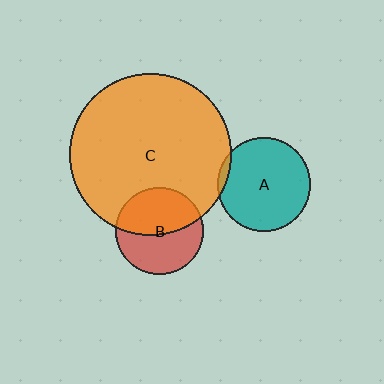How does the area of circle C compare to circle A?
Approximately 3.0 times.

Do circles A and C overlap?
Yes.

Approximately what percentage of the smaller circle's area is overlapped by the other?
Approximately 5%.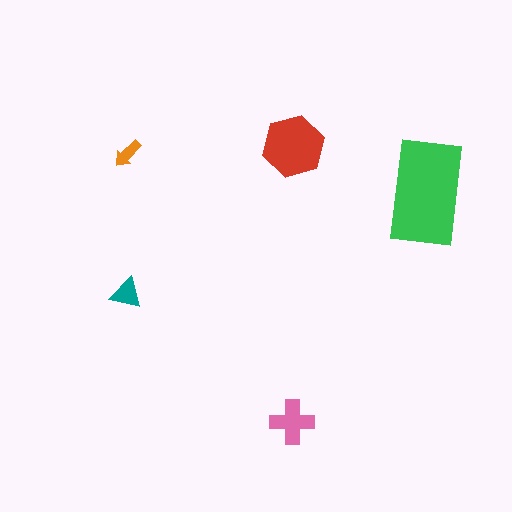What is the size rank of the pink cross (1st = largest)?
3rd.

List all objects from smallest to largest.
The orange arrow, the teal triangle, the pink cross, the red hexagon, the green rectangle.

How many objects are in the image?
There are 5 objects in the image.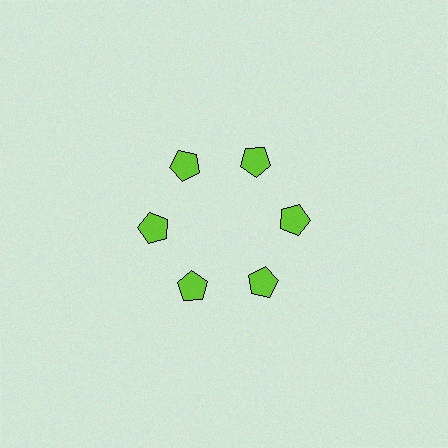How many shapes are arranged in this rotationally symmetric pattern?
There are 6 shapes, arranged in 6 groups of 1.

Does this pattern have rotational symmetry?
Yes, this pattern has 6-fold rotational symmetry. It looks the same after rotating 60 degrees around the center.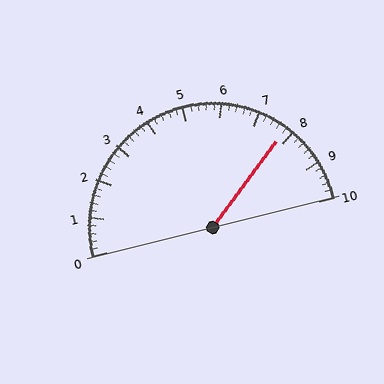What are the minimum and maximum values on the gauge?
The gauge ranges from 0 to 10.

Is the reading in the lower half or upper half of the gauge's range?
The reading is in the upper half of the range (0 to 10).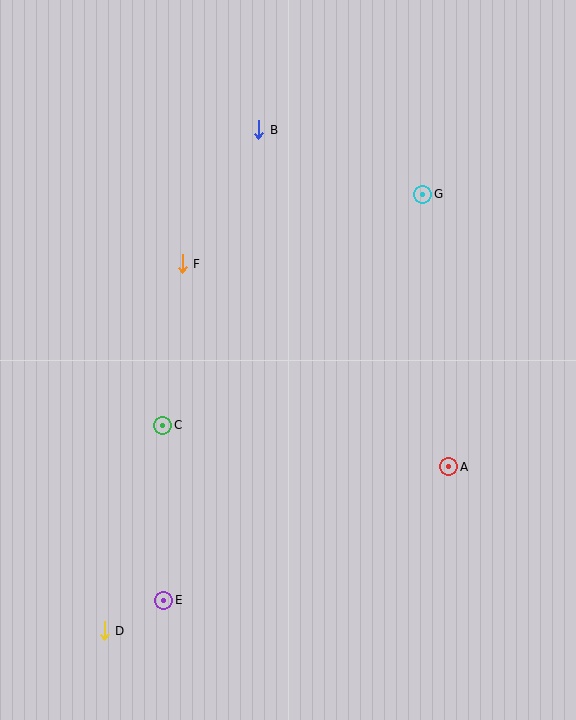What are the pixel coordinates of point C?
Point C is at (163, 425).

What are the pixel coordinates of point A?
Point A is at (449, 467).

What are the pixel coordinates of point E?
Point E is at (164, 600).